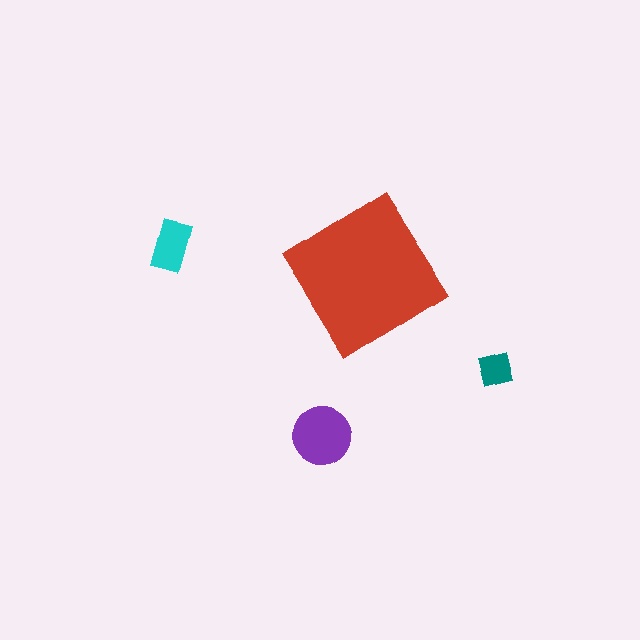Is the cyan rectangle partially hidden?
No, the cyan rectangle is fully visible.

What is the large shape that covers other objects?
A red diamond.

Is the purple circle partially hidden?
No, the purple circle is fully visible.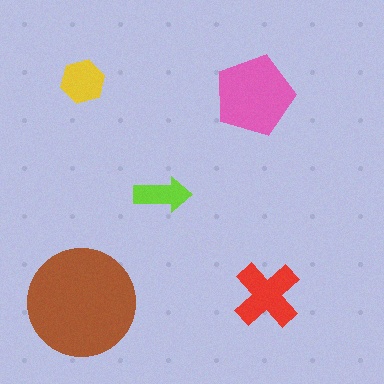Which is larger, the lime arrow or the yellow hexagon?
The yellow hexagon.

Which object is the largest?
The brown circle.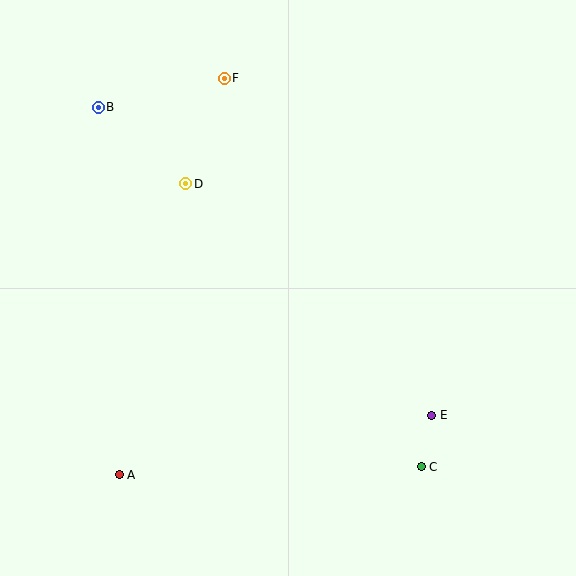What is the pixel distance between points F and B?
The distance between F and B is 129 pixels.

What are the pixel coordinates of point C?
Point C is at (421, 467).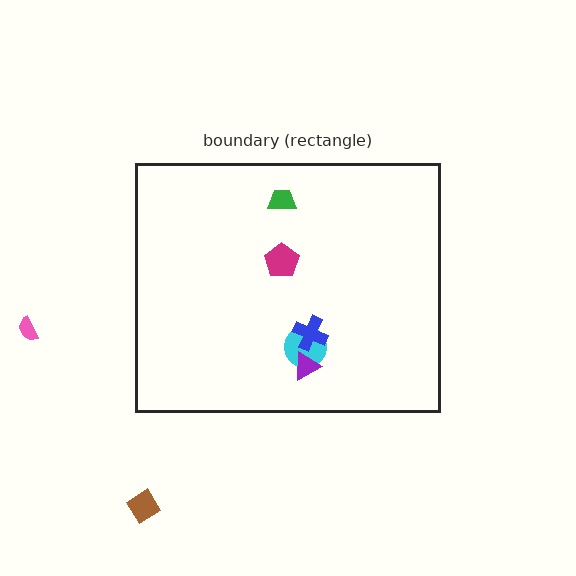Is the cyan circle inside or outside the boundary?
Inside.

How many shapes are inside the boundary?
5 inside, 2 outside.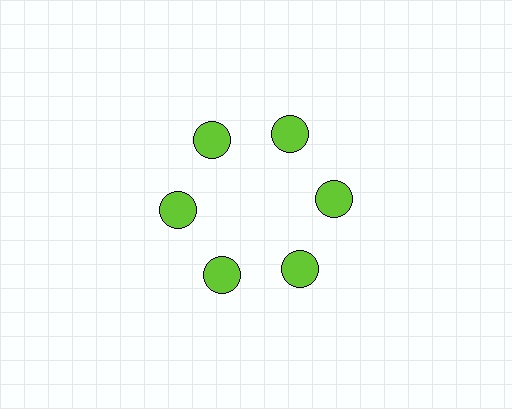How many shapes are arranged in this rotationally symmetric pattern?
There are 6 shapes, arranged in 6 groups of 1.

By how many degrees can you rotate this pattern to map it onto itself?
The pattern maps onto itself every 60 degrees of rotation.